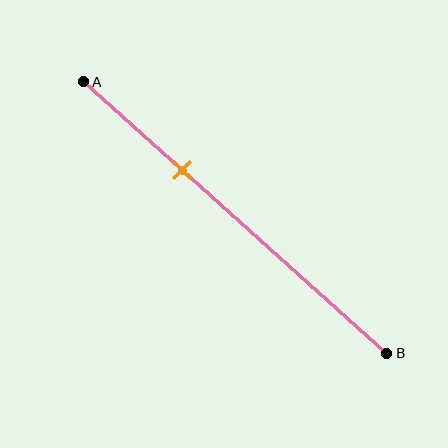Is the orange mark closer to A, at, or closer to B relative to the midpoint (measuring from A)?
The orange mark is closer to point A than the midpoint of segment AB.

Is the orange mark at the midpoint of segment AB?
No, the mark is at about 35% from A, not at the 50% midpoint.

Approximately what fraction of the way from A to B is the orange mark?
The orange mark is approximately 35% of the way from A to B.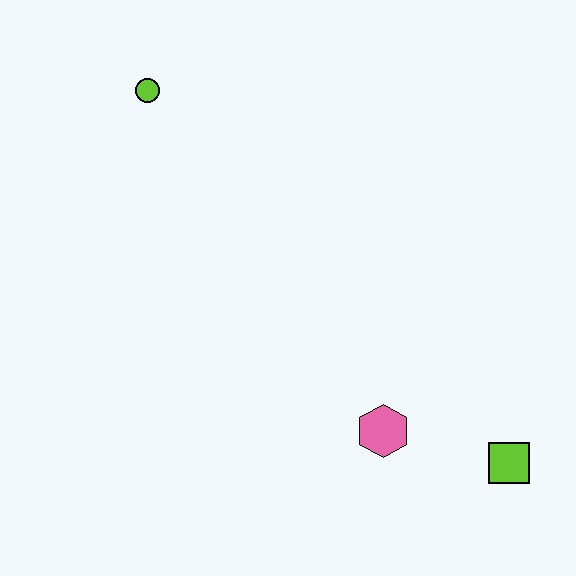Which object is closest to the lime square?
The pink hexagon is closest to the lime square.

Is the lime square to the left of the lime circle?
No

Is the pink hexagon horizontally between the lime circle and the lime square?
Yes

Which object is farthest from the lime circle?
The lime square is farthest from the lime circle.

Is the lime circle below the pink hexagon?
No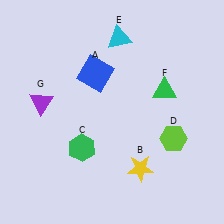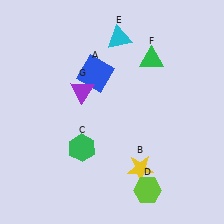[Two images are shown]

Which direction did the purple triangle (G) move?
The purple triangle (G) moved right.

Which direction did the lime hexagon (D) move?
The lime hexagon (D) moved down.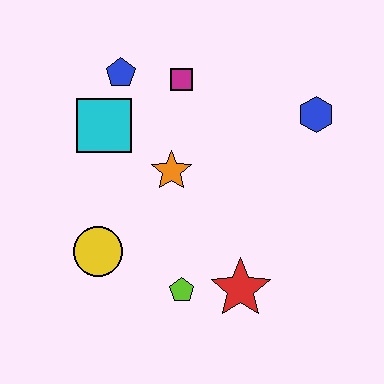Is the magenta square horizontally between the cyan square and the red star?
Yes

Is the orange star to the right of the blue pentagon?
Yes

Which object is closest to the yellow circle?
The lime pentagon is closest to the yellow circle.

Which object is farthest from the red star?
The blue pentagon is farthest from the red star.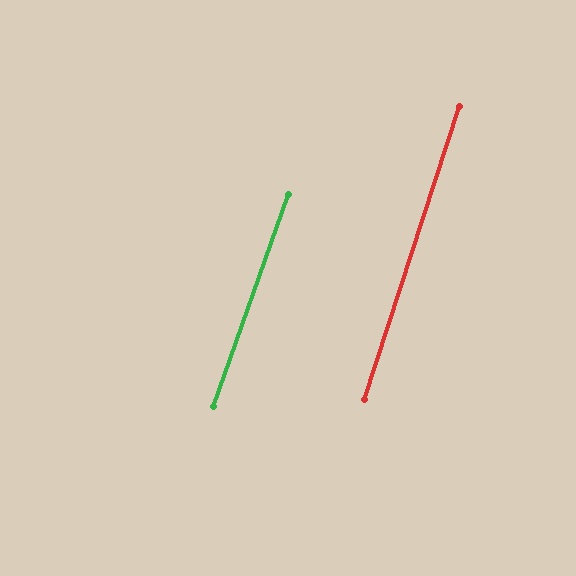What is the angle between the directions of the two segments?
Approximately 2 degrees.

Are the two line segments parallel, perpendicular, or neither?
Parallel — their directions differ by only 1.6°.